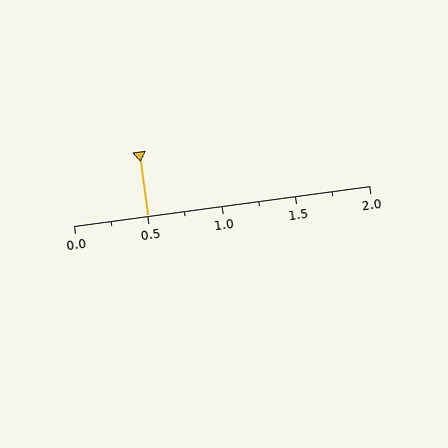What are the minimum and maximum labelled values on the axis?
The axis runs from 0.0 to 2.0.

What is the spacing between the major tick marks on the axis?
The major ticks are spaced 0.5 apart.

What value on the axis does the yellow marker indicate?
The marker indicates approximately 0.5.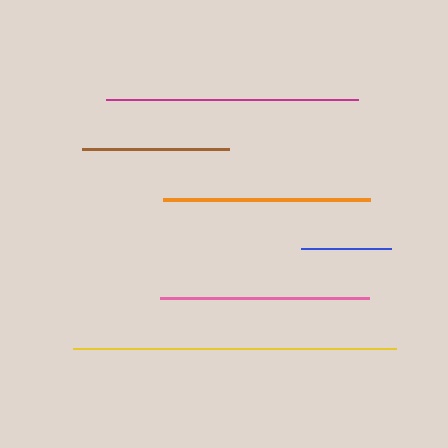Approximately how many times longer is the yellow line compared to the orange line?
The yellow line is approximately 1.6 times the length of the orange line.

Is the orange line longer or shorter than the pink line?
The pink line is longer than the orange line.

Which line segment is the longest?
The yellow line is the longest at approximately 323 pixels.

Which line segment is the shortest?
The blue line is the shortest at approximately 90 pixels.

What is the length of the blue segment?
The blue segment is approximately 90 pixels long.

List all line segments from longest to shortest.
From longest to shortest: yellow, magenta, pink, orange, brown, blue.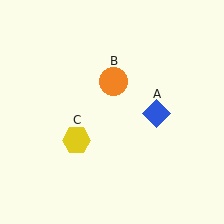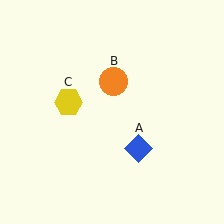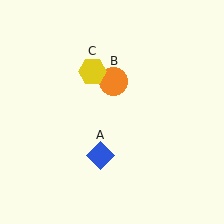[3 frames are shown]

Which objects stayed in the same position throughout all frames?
Orange circle (object B) remained stationary.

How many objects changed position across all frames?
2 objects changed position: blue diamond (object A), yellow hexagon (object C).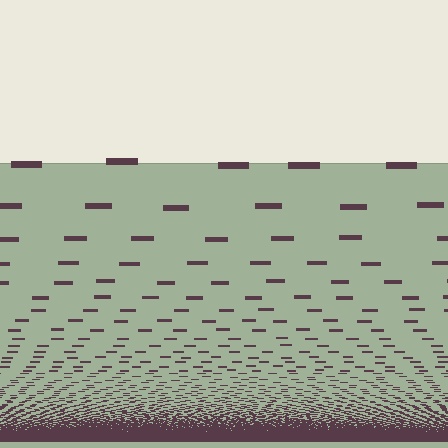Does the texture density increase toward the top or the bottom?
Density increases toward the bottom.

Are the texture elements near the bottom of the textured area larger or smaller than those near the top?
Smaller. The gradient is inverted — elements near the bottom are smaller and denser.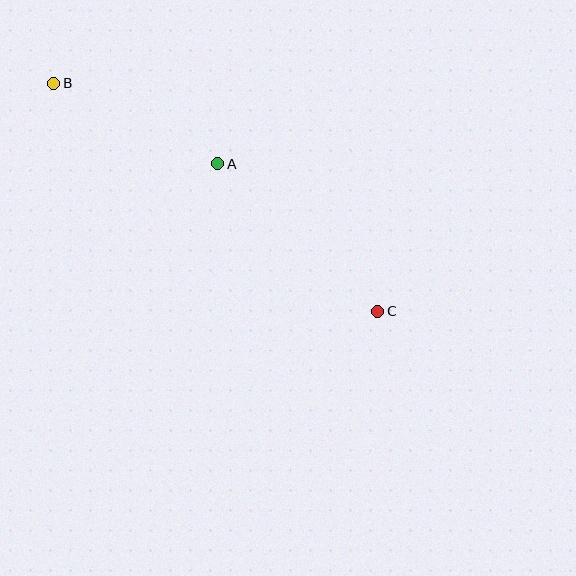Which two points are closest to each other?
Points A and B are closest to each other.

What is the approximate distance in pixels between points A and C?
The distance between A and C is approximately 218 pixels.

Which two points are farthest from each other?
Points B and C are farthest from each other.